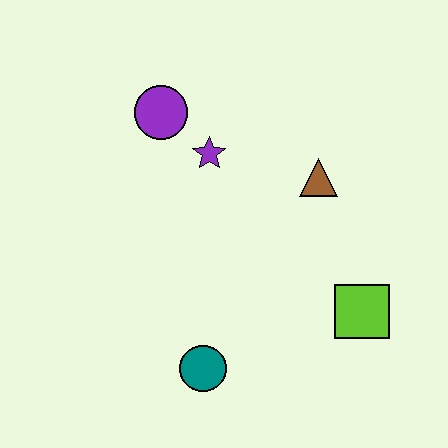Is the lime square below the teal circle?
No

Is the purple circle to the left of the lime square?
Yes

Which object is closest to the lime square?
The brown triangle is closest to the lime square.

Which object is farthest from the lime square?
The purple circle is farthest from the lime square.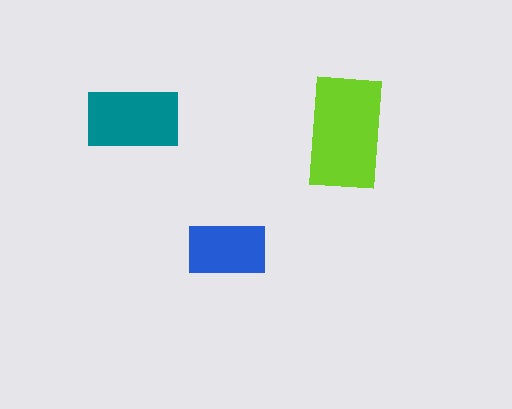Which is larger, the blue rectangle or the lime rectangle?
The lime one.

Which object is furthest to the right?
The lime rectangle is rightmost.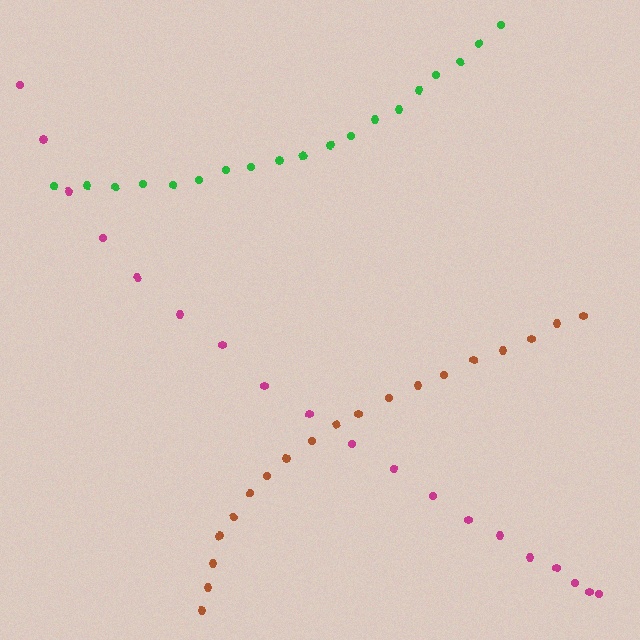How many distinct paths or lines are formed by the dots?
There are 3 distinct paths.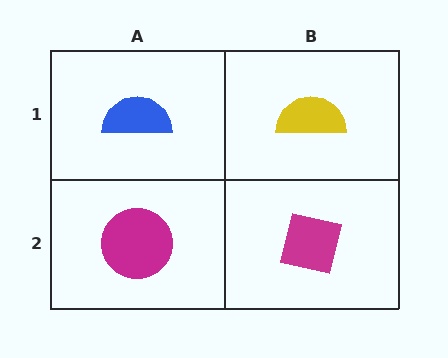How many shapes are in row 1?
2 shapes.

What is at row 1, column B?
A yellow semicircle.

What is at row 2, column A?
A magenta circle.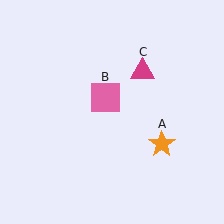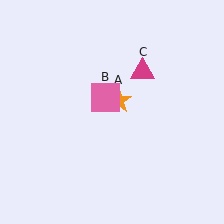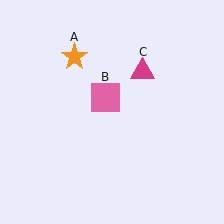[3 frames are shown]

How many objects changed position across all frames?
1 object changed position: orange star (object A).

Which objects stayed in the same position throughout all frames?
Pink square (object B) and magenta triangle (object C) remained stationary.